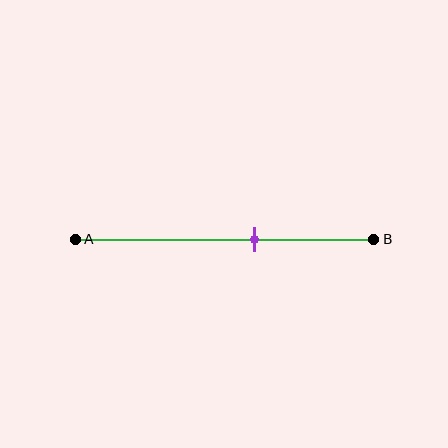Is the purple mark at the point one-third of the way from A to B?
No, the mark is at about 60% from A, not at the 33% one-third point.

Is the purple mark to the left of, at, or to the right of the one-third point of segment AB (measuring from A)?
The purple mark is to the right of the one-third point of segment AB.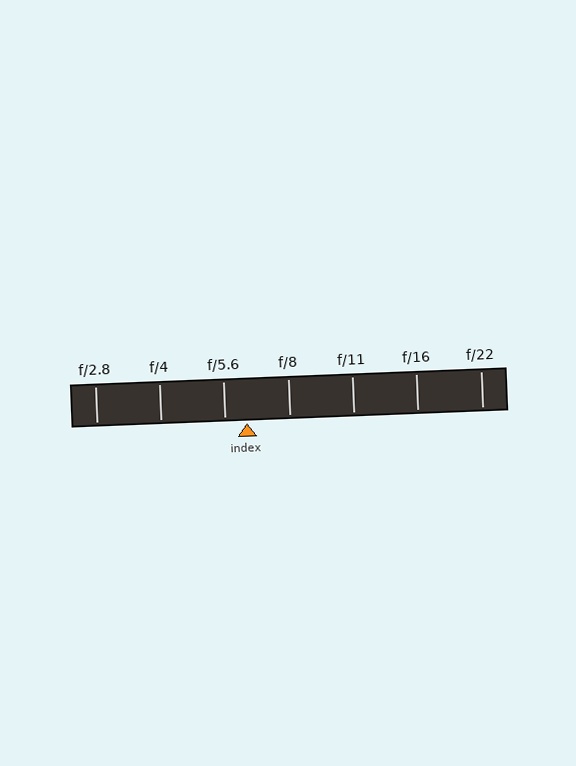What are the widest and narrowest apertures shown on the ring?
The widest aperture shown is f/2.8 and the narrowest is f/22.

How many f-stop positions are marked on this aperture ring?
There are 7 f-stop positions marked.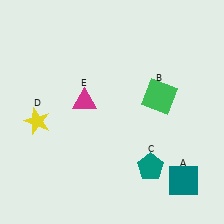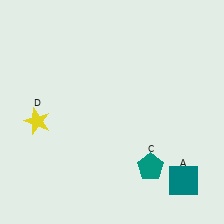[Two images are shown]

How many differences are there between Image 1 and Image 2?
There are 2 differences between the two images.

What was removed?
The magenta triangle (E), the green square (B) were removed in Image 2.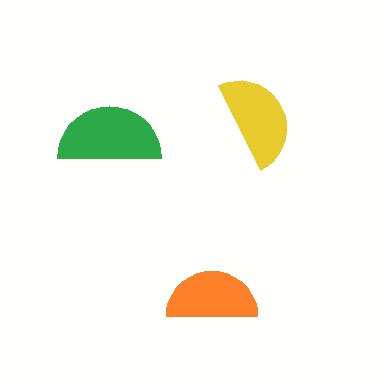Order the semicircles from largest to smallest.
the green one, the yellow one, the orange one.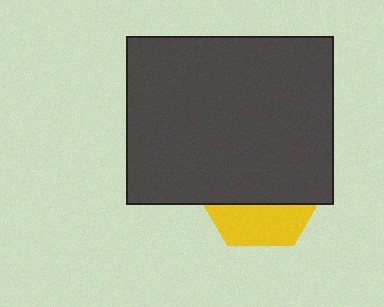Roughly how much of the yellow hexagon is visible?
A small part of it is visible (roughly 31%).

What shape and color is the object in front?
The object in front is a dark gray rectangle.